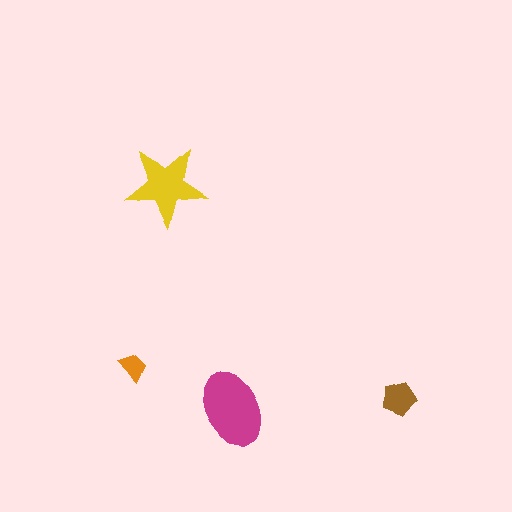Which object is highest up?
The yellow star is topmost.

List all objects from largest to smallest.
The magenta ellipse, the yellow star, the brown pentagon, the orange trapezoid.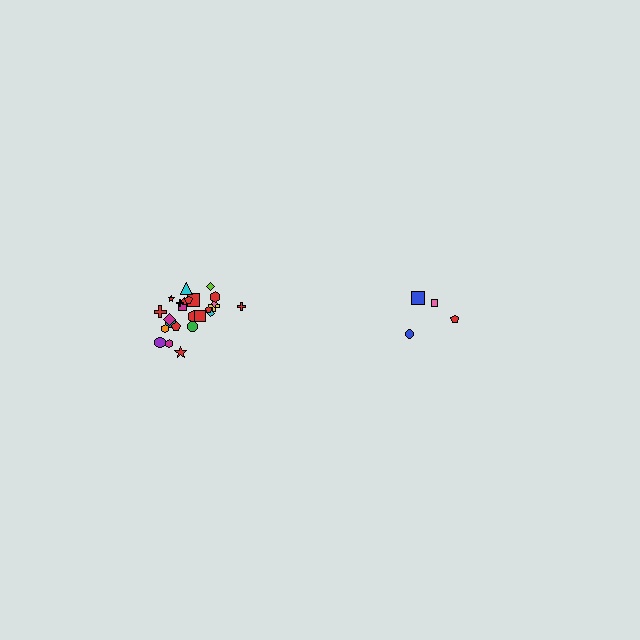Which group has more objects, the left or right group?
The left group.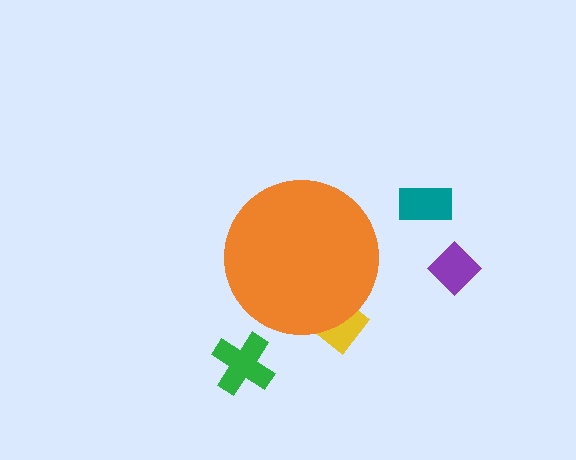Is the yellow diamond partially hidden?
Yes, the yellow diamond is partially hidden behind the orange circle.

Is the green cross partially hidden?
No, the green cross is fully visible.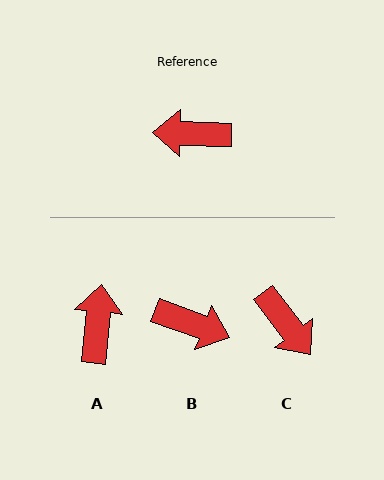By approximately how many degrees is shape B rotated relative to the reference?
Approximately 162 degrees counter-clockwise.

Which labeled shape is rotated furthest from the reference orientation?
B, about 162 degrees away.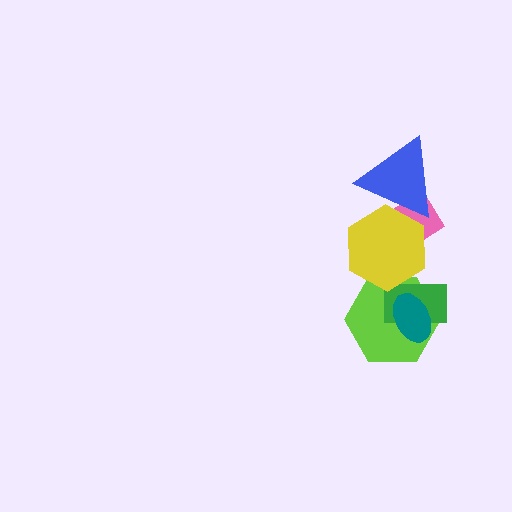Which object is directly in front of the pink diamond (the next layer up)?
The yellow hexagon is directly in front of the pink diamond.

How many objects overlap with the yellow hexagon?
4 objects overlap with the yellow hexagon.